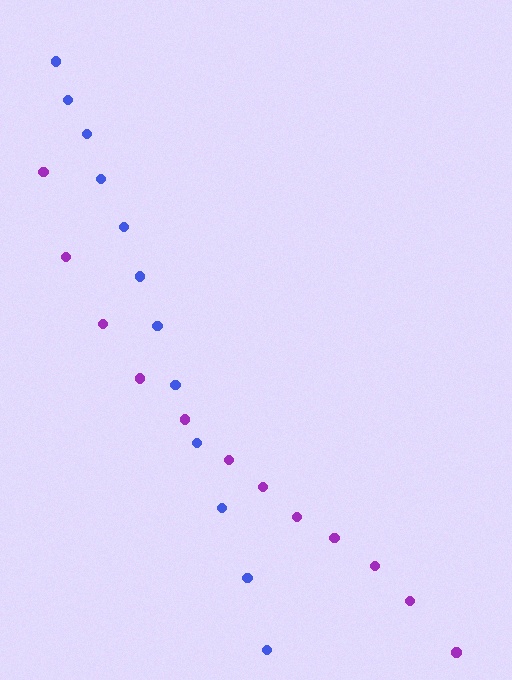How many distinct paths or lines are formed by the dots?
There are 2 distinct paths.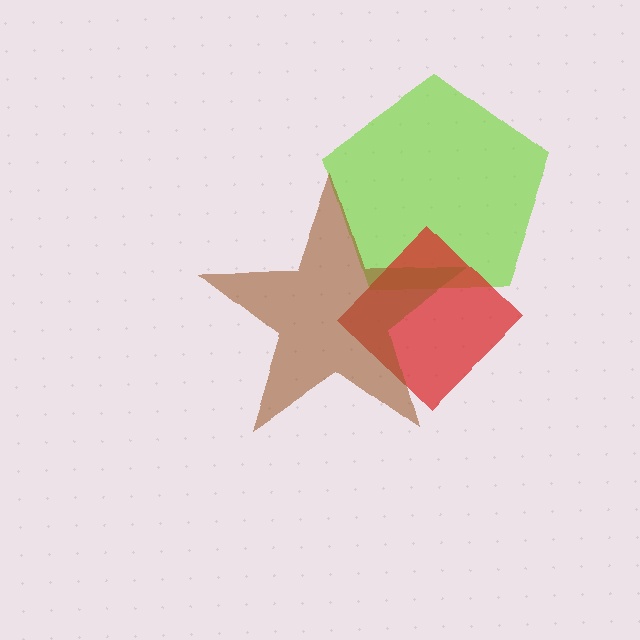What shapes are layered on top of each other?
The layered shapes are: a lime pentagon, a red diamond, a brown star.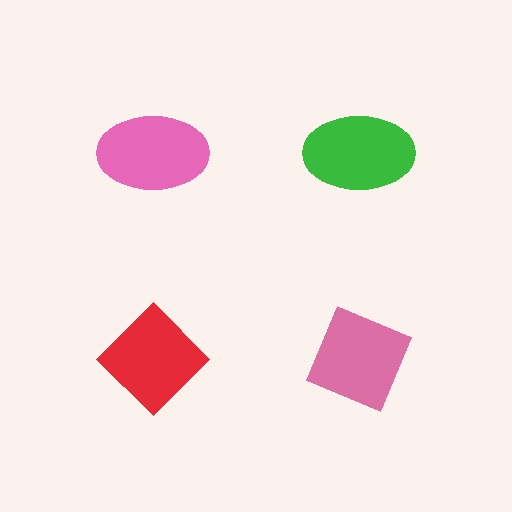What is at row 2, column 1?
A red diamond.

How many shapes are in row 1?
2 shapes.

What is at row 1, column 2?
A green ellipse.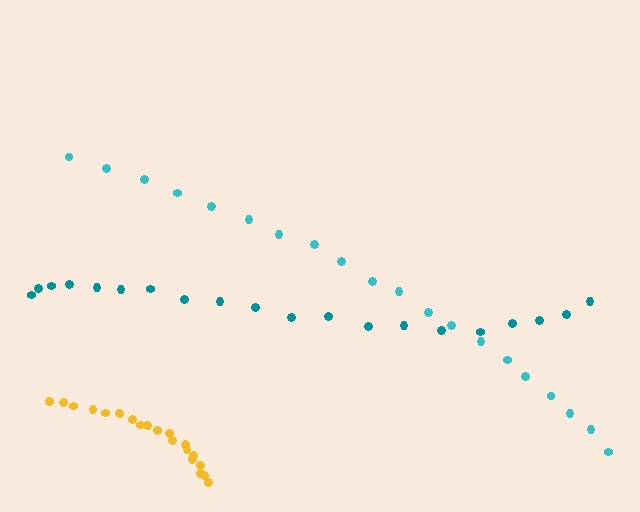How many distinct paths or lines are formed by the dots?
There are 3 distinct paths.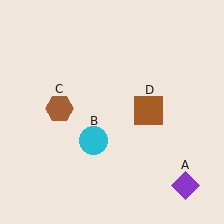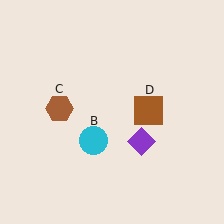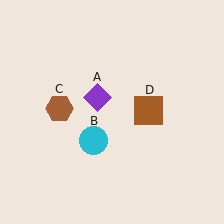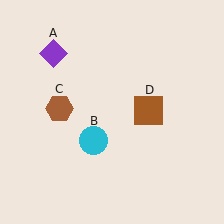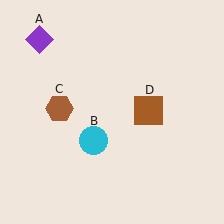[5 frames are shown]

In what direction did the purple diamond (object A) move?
The purple diamond (object A) moved up and to the left.